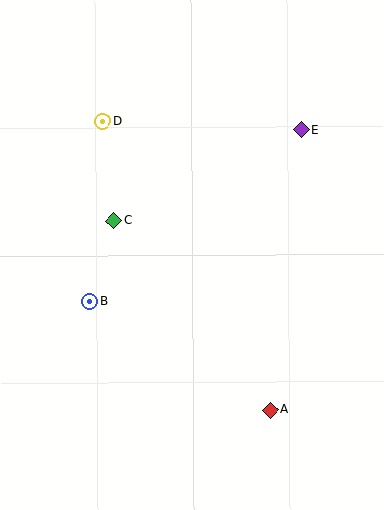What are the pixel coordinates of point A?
Point A is at (270, 410).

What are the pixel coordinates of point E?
Point E is at (301, 130).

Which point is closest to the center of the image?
Point C at (114, 221) is closest to the center.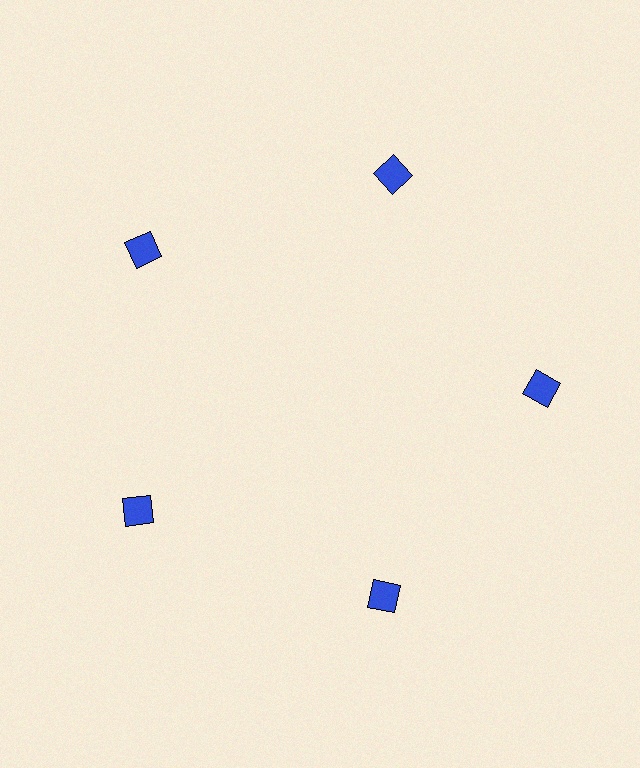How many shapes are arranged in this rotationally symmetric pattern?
There are 5 shapes, arranged in 5 groups of 1.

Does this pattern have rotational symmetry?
Yes, this pattern has 5-fold rotational symmetry. It looks the same after rotating 72 degrees around the center.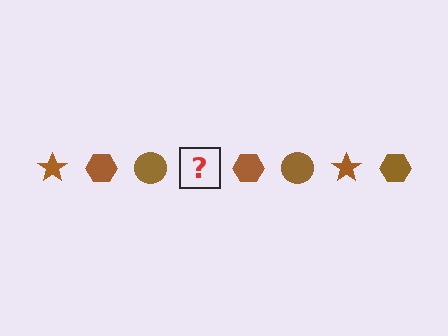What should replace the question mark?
The question mark should be replaced with a brown star.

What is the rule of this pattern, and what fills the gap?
The rule is that the pattern cycles through star, hexagon, circle shapes in brown. The gap should be filled with a brown star.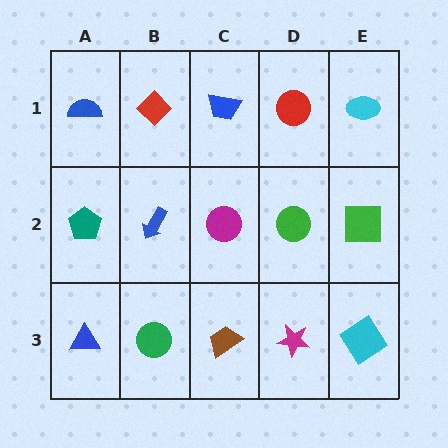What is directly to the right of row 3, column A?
A green circle.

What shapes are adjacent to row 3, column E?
A green square (row 2, column E), a magenta star (row 3, column D).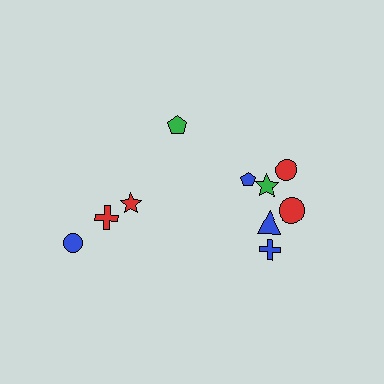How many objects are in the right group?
There are 6 objects.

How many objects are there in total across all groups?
There are 10 objects.